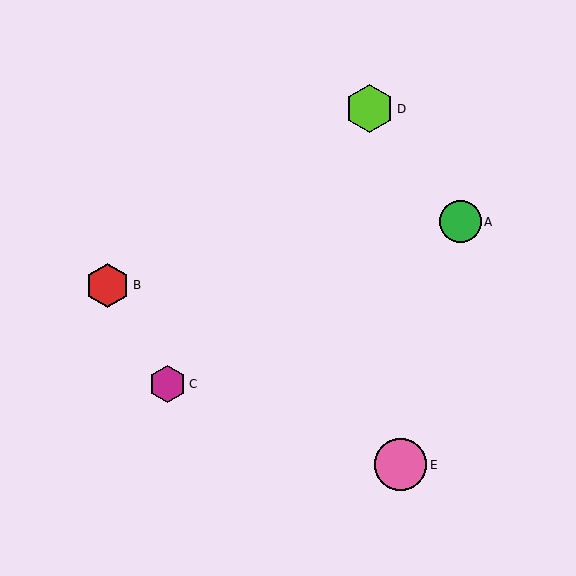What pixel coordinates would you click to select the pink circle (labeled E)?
Click at (401, 465) to select the pink circle E.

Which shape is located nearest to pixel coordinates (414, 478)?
The pink circle (labeled E) at (401, 465) is nearest to that location.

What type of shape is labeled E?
Shape E is a pink circle.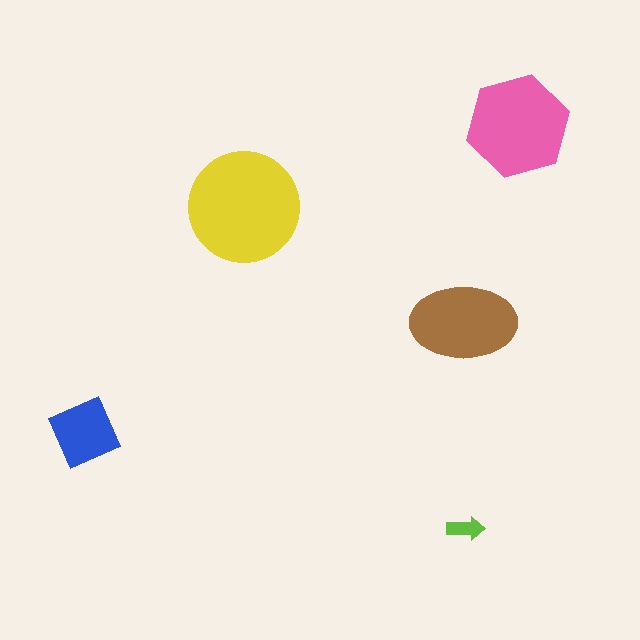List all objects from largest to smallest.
The yellow circle, the pink hexagon, the brown ellipse, the blue square, the lime arrow.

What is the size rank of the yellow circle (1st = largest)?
1st.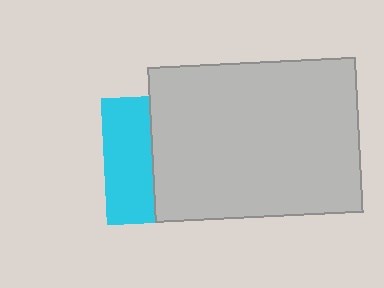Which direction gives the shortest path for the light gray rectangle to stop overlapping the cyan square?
Moving right gives the shortest separation.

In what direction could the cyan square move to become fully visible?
The cyan square could move left. That would shift it out from behind the light gray rectangle entirely.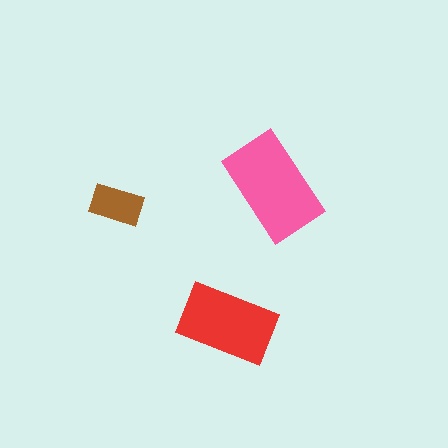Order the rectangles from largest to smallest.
the pink one, the red one, the brown one.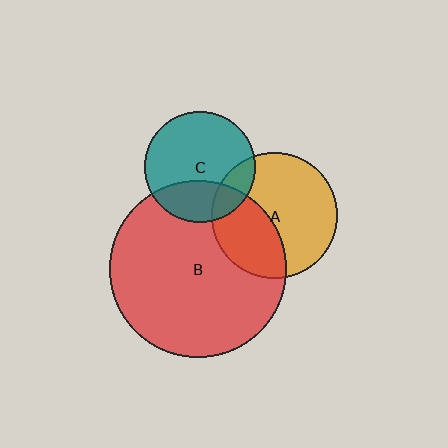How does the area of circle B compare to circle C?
Approximately 2.6 times.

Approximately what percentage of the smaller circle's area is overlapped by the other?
Approximately 30%.